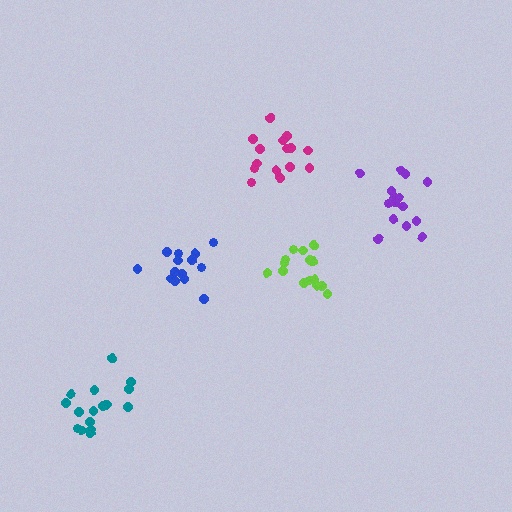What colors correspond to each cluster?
The clusters are colored: purple, blue, lime, teal, magenta.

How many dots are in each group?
Group 1: 16 dots, Group 2: 14 dots, Group 3: 16 dots, Group 4: 17 dots, Group 5: 15 dots (78 total).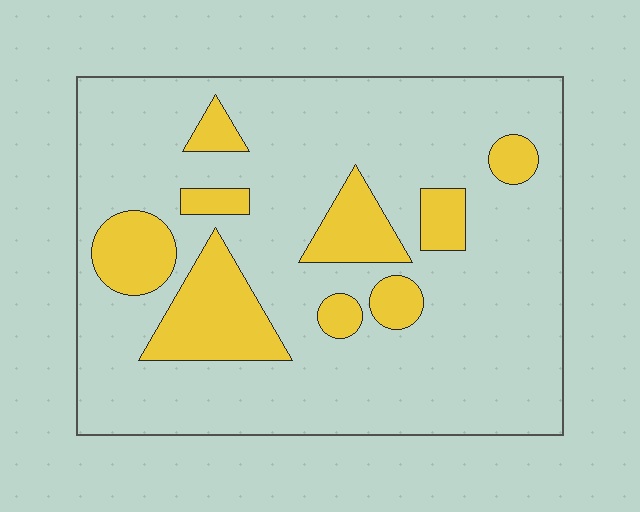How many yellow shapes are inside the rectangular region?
9.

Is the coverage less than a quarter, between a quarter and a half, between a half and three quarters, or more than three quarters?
Less than a quarter.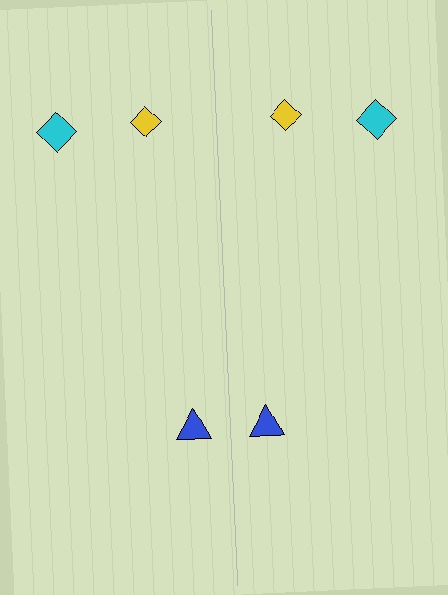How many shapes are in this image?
There are 6 shapes in this image.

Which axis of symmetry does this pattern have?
The pattern has a vertical axis of symmetry running through the center of the image.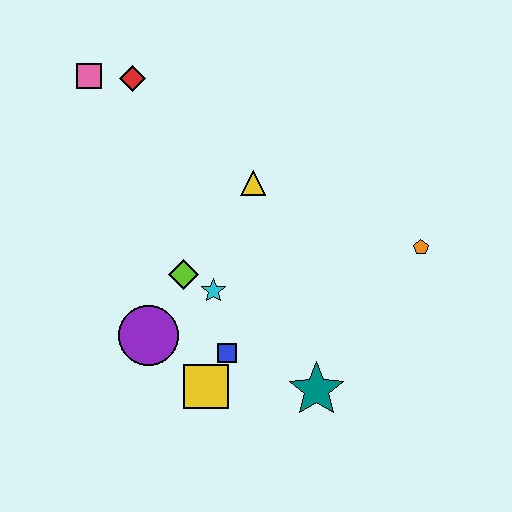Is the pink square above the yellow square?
Yes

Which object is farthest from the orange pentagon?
The pink square is farthest from the orange pentagon.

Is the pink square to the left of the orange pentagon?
Yes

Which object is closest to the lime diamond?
The cyan star is closest to the lime diamond.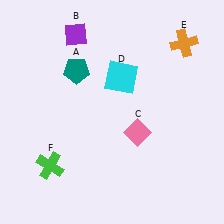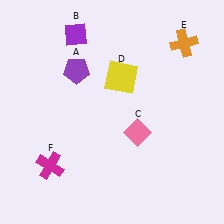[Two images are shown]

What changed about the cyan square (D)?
In Image 1, D is cyan. In Image 2, it changed to yellow.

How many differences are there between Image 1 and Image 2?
There are 3 differences between the two images.